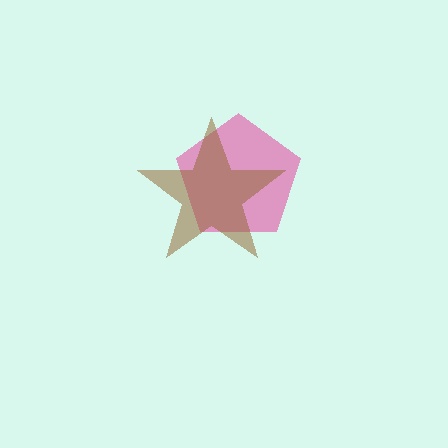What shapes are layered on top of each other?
The layered shapes are: a pink pentagon, a brown star.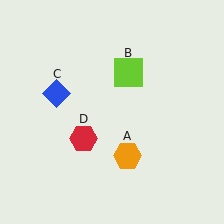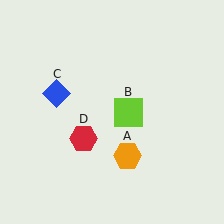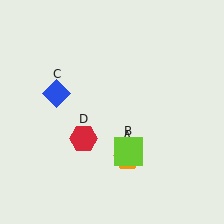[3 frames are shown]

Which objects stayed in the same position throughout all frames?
Orange hexagon (object A) and blue diamond (object C) and red hexagon (object D) remained stationary.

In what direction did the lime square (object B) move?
The lime square (object B) moved down.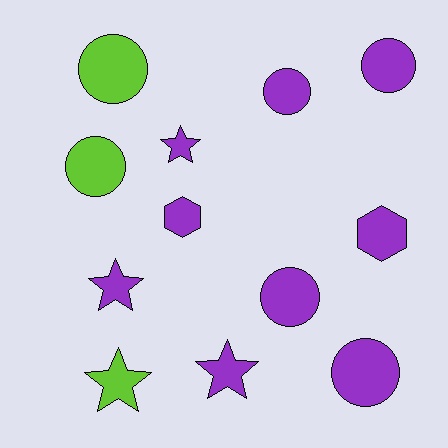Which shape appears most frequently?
Circle, with 6 objects.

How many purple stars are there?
There are 3 purple stars.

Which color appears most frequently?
Purple, with 9 objects.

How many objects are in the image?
There are 12 objects.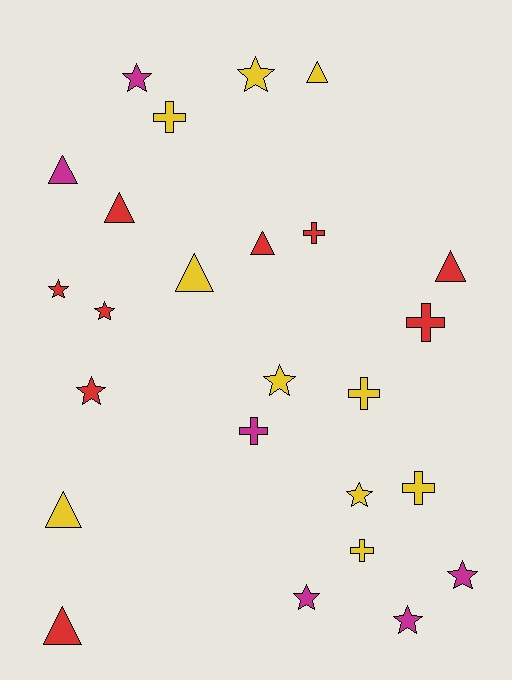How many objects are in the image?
There are 25 objects.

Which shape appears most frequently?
Star, with 10 objects.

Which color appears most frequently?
Yellow, with 10 objects.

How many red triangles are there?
There are 4 red triangles.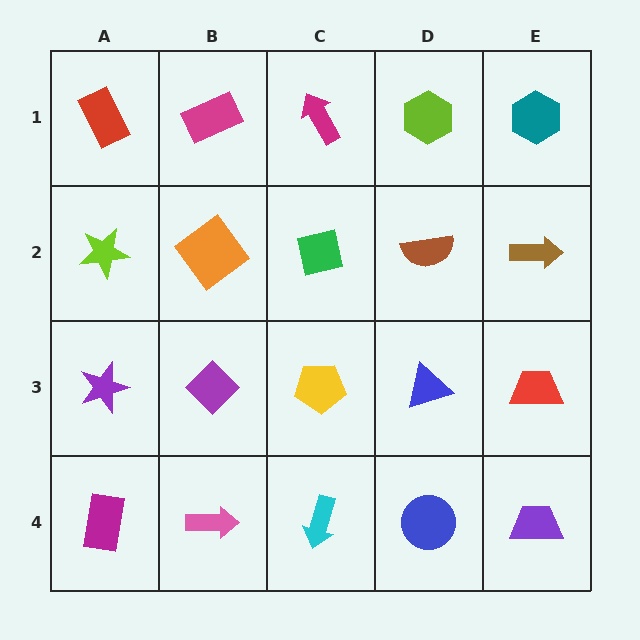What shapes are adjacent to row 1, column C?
A green square (row 2, column C), a magenta rectangle (row 1, column B), a lime hexagon (row 1, column D).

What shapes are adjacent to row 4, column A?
A purple star (row 3, column A), a pink arrow (row 4, column B).